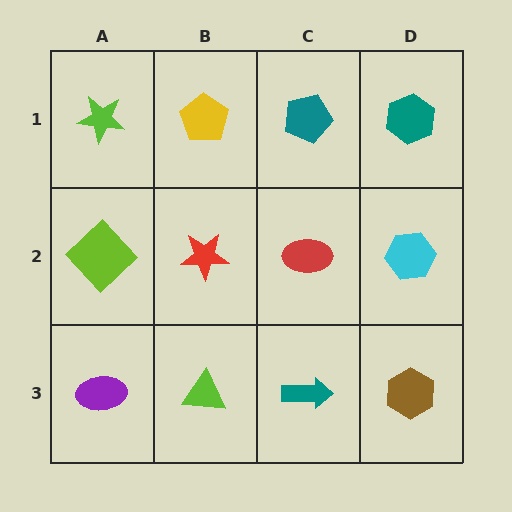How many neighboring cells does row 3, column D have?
2.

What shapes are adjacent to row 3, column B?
A red star (row 2, column B), a purple ellipse (row 3, column A), a teal arrow (row 3, column C).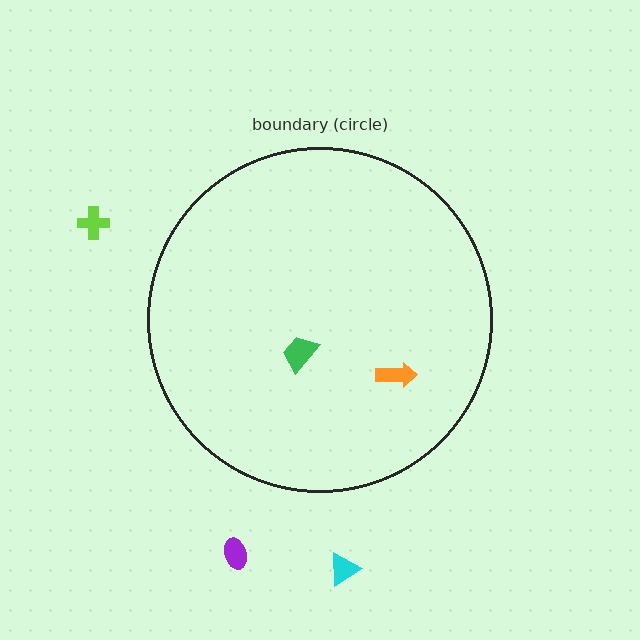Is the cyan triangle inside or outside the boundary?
Outside.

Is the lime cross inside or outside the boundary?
Outside.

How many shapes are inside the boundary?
2 inside, 3 outside.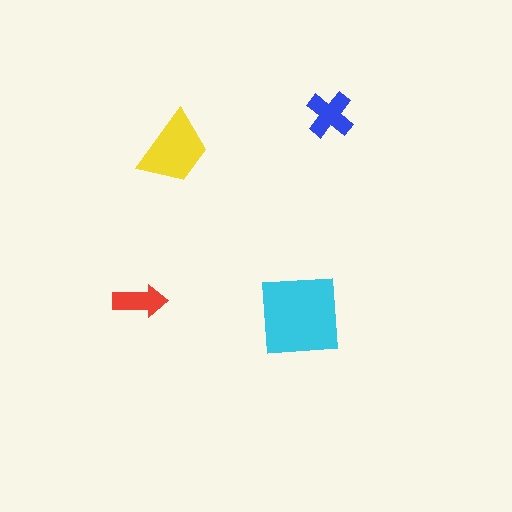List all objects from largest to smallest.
The cyan square, the yellow trapezoid, the blue cross, the red arrow.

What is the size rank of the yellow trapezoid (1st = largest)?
2nd.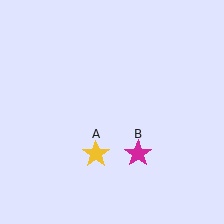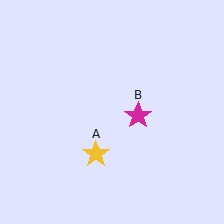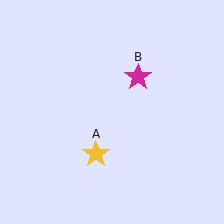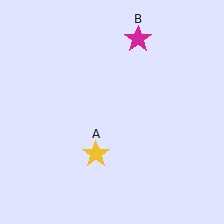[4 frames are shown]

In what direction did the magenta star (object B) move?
The magenta star (object B) moved up.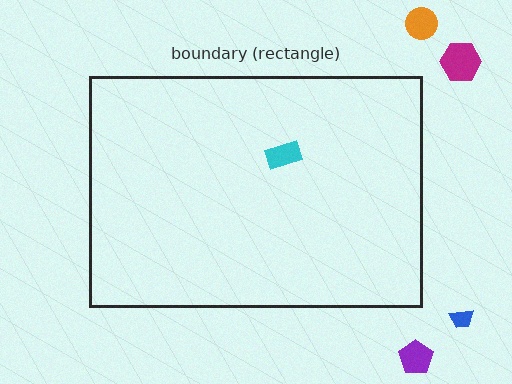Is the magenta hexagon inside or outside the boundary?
Outside.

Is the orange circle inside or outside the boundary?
Outside.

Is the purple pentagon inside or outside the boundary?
Outside.